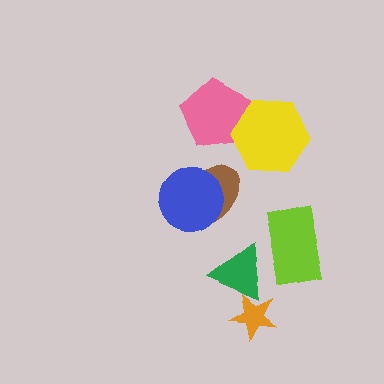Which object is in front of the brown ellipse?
The blue circle is in front of the brown ellipse.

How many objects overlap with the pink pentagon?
1 object overlaps with the pink pentagon.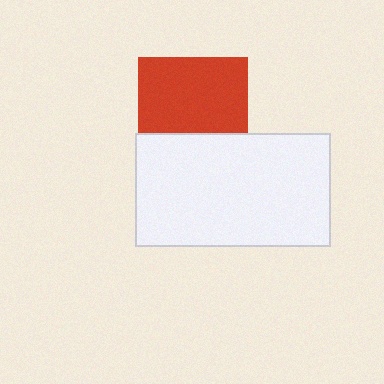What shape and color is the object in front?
The object in front is a white rectangle.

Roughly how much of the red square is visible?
Most of it is visible (roughly 69%).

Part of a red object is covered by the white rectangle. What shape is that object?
It is a square.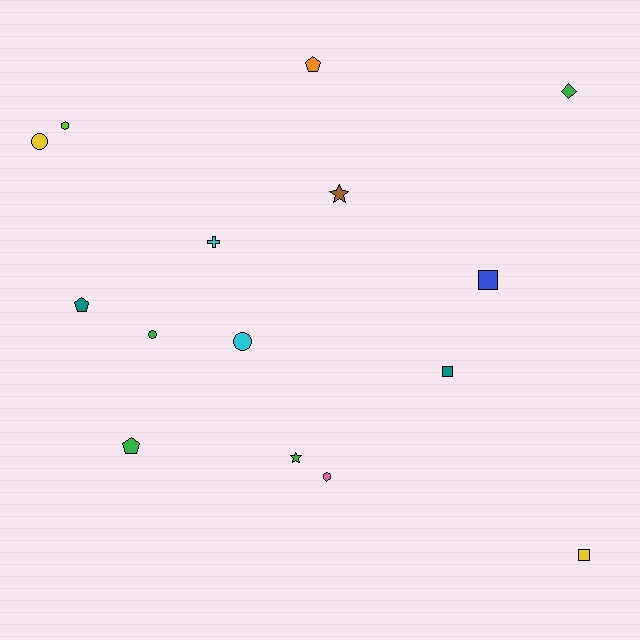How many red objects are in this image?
There are no red objects.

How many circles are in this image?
There are 3 circles.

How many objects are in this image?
There are 15 objects.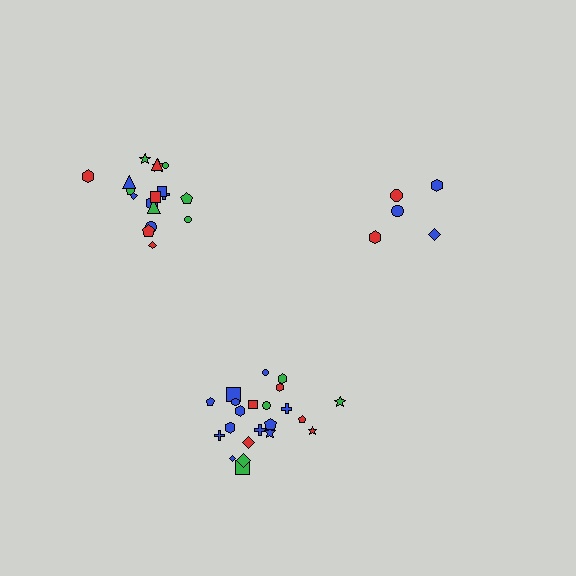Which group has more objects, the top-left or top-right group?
The top-left group.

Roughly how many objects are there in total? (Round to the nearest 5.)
Roughly 45 objects in total.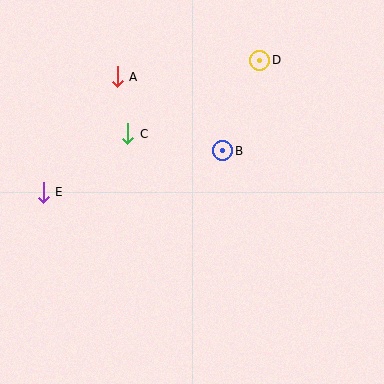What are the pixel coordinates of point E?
Point E is at (43, 192).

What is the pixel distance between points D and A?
The distance between D and A is 144 pixels.